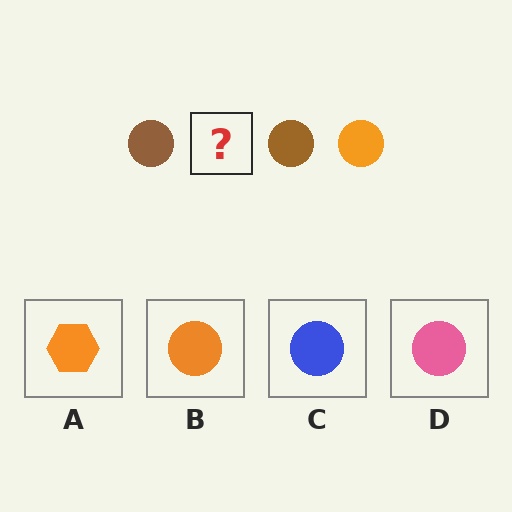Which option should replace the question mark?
Option B.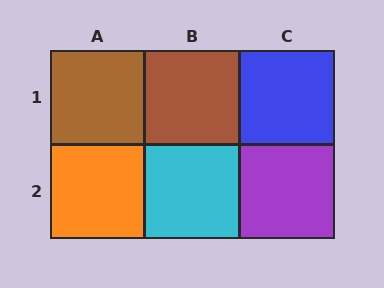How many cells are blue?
1 cell is blue.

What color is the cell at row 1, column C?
Blue.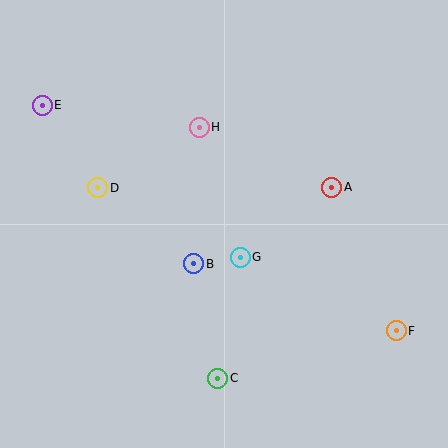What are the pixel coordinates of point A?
Point A is at (332, 187).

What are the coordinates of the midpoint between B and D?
The midpoint between B and D is at (146, 226).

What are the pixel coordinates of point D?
Point D is at (98, 188).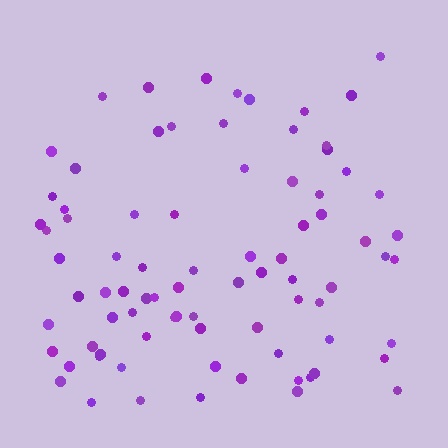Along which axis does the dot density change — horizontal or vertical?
Vertical.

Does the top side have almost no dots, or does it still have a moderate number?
Still a moderate number, just noticeably fewer than the bottom.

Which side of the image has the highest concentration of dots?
The bottom.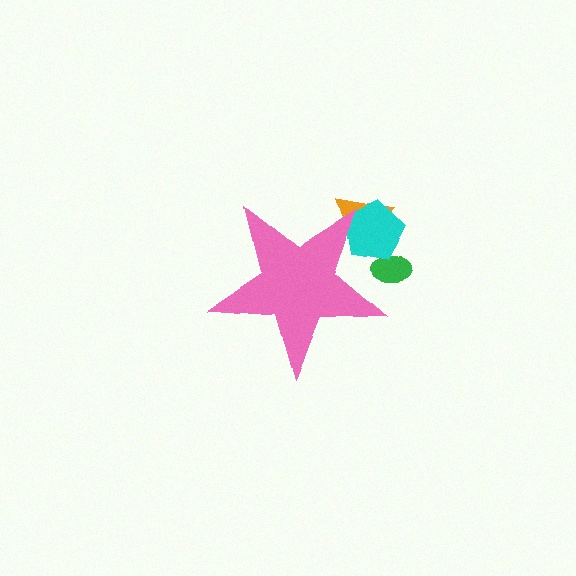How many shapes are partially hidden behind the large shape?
3 shapes are partially hidden.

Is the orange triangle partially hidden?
Yes, the orange triangle is partially hidden behind the pink star.